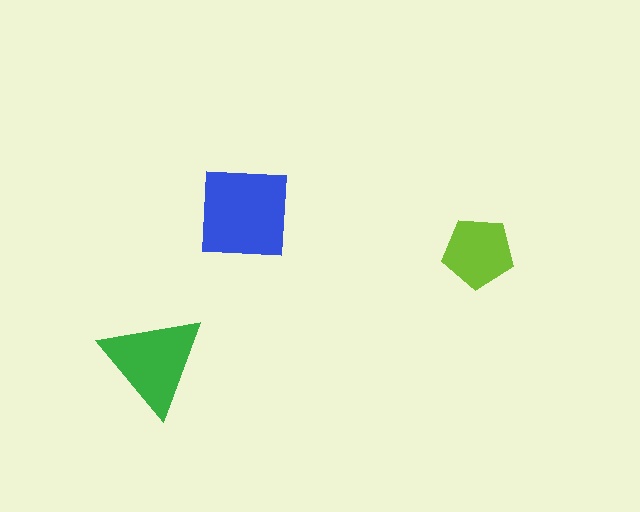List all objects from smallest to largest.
The lime pentagon, the green triangle, the blue square.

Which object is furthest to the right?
The lime pentagon is rightmost.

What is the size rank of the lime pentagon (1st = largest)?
3rd.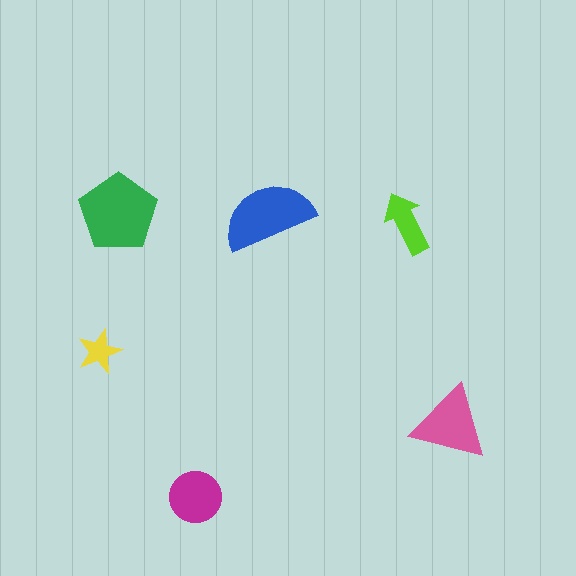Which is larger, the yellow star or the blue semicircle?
The blue semicircle.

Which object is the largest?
The green pentagon.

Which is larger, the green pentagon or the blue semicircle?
The green pentagon.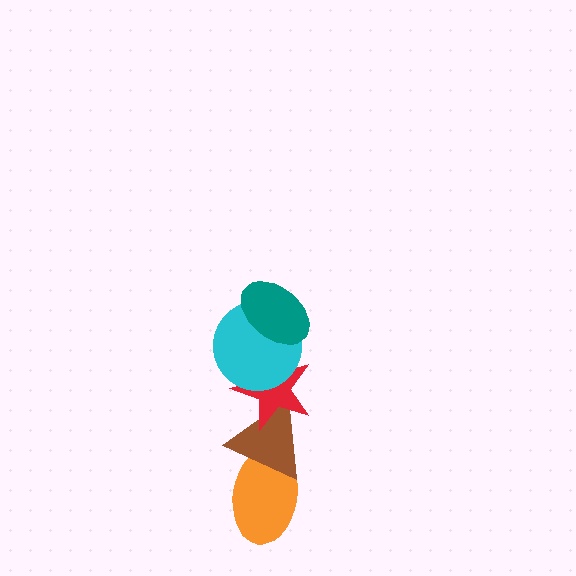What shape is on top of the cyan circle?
The teal ellipse is on top of the cyan circle.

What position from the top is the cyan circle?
The cyan circle is 2nd from the top.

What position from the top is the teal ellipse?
The teal ellipse is 1st from the top.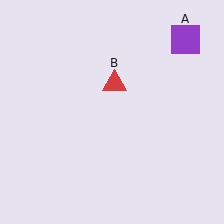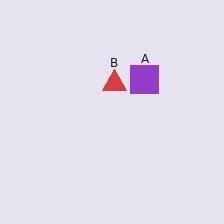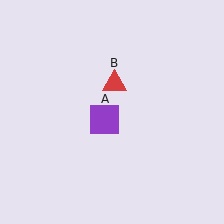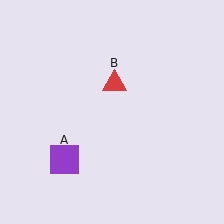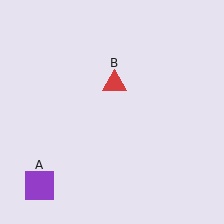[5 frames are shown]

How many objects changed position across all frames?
1 object changed position: purple square (object A).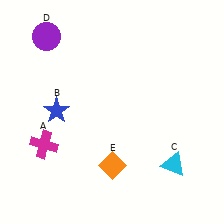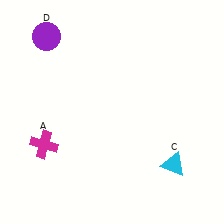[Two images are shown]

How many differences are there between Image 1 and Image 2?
There are 2 differences between the two images.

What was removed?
The blue star (B), the orange diamond (E) were removed in Image 2.